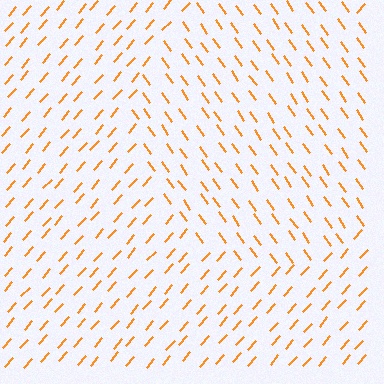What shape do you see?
I see a circle.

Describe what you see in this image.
The image is filled with small orange line segments. A circle region in the image has lines oriented differently from the surrounding lines, creating a visible texture boundary.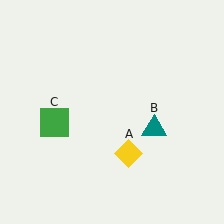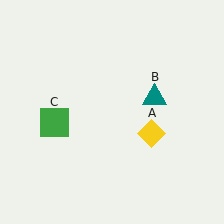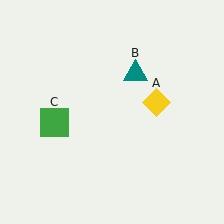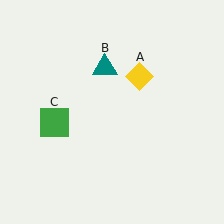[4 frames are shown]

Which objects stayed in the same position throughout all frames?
Green square (object C) remained stationary.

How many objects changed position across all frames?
2 objects changed position: yellow diamond (object A), teal triangle (object B).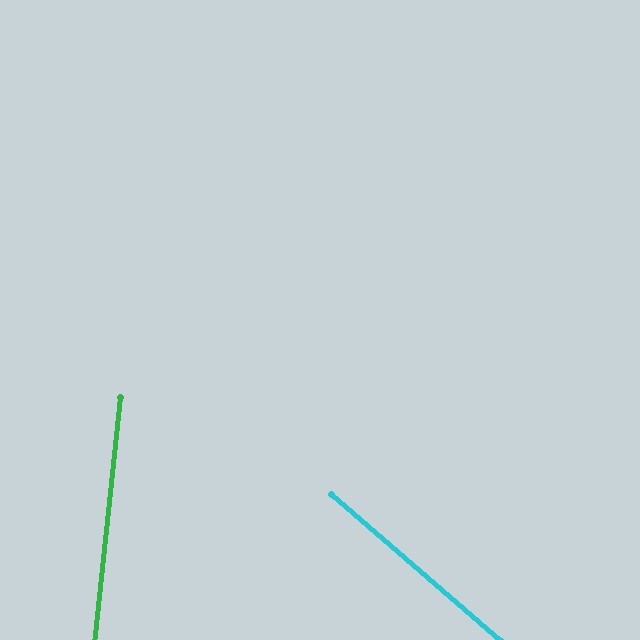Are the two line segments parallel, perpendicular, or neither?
Neither parallel nor perpendicular — they differ by about 55°.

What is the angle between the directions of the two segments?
Approximately 55 degrees.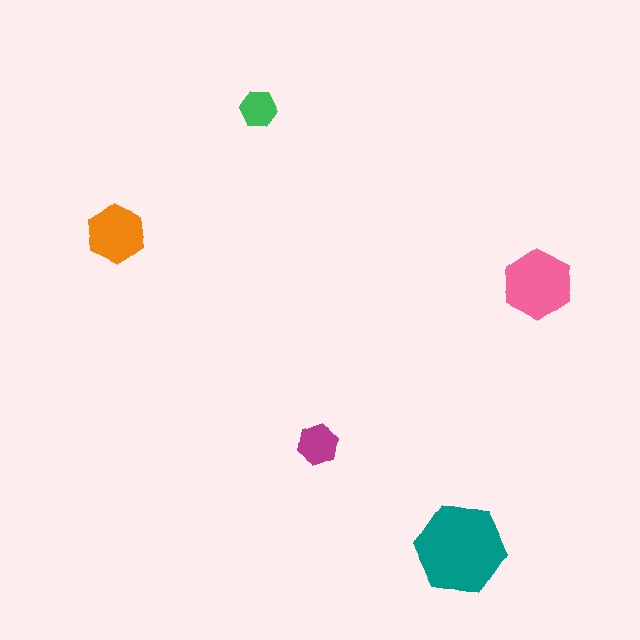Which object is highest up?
The green hexagon is topmost.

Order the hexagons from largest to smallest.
the teal one, the pink one, the orange one, the magenta one, the green one.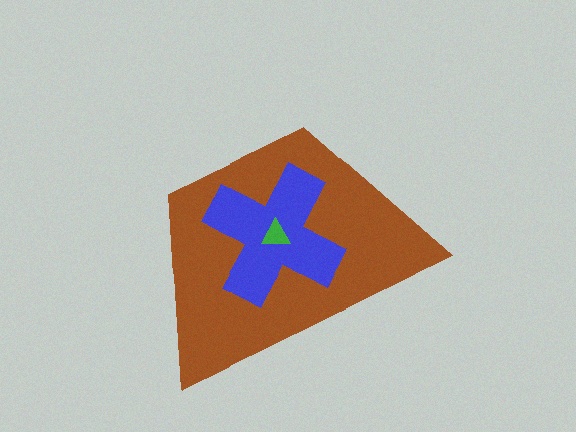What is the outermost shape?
The brown trapezoid.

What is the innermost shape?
The green triangle.